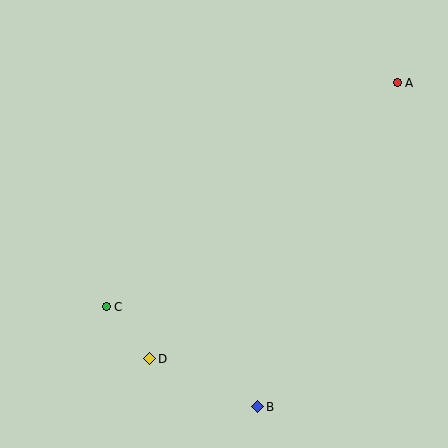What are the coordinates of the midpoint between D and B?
The midpoint between D and B is at (204, 383).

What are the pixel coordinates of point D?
Point D is at (150, 359).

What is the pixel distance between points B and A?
The distance between B and A is 353 pixels.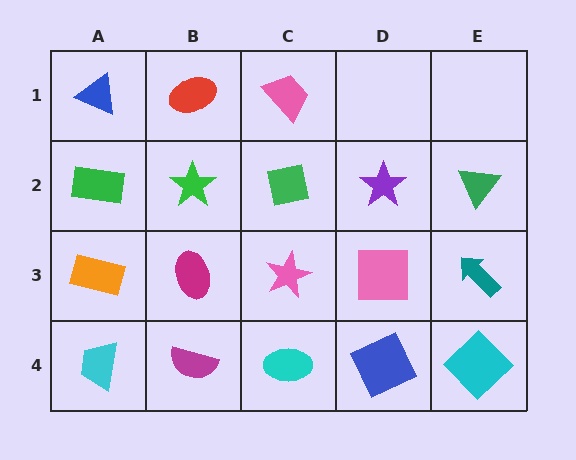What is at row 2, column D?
A purple star.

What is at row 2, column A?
A green rectangle.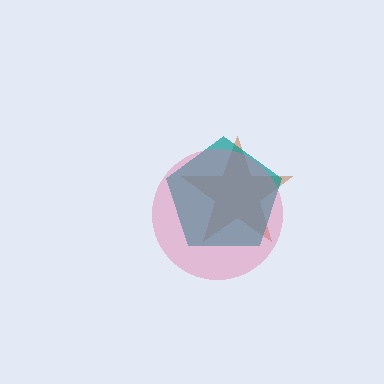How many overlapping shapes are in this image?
There are 3 overlapping shapes in the image.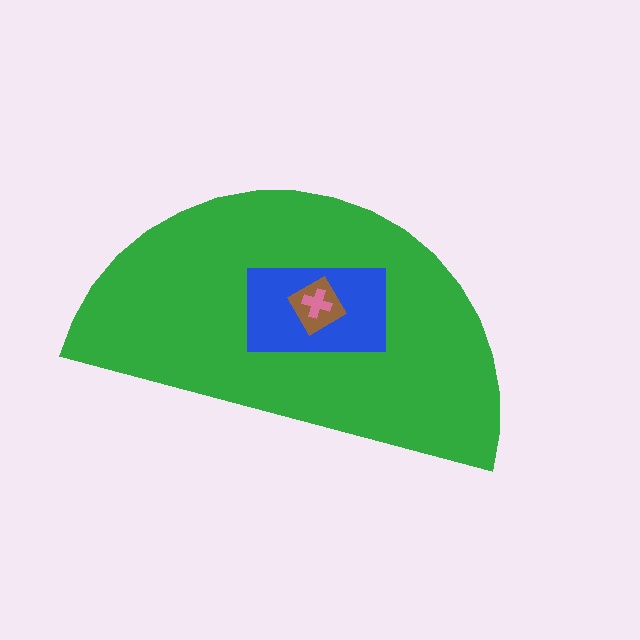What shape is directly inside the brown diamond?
The pink cross.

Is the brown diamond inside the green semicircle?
Yes.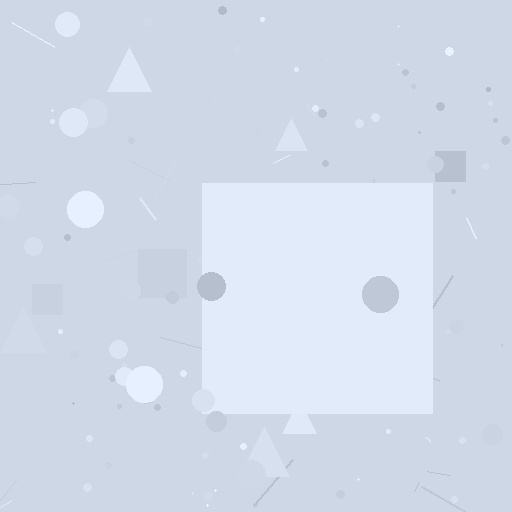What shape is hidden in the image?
A square is hidden in the image.